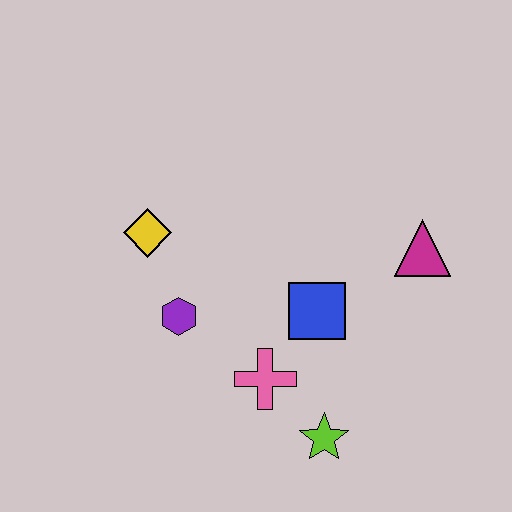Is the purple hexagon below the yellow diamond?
Yes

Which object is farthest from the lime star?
The yellow diamond is farthest from the lime star.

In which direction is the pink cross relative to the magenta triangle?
The pink cross is to the left of the magenta triangle.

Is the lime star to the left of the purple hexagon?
No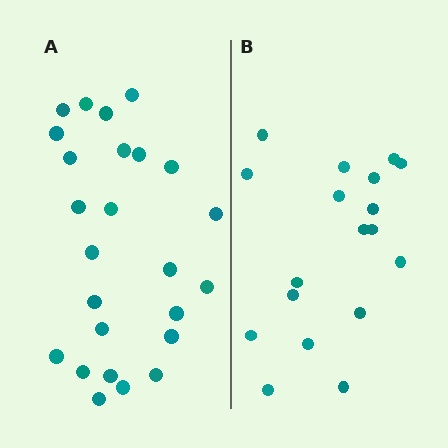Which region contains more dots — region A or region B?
Region A (the left region) has more dots.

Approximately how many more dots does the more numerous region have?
Region A has roughly 8 or so more dots than region B.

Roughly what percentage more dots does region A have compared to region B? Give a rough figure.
About 40% more.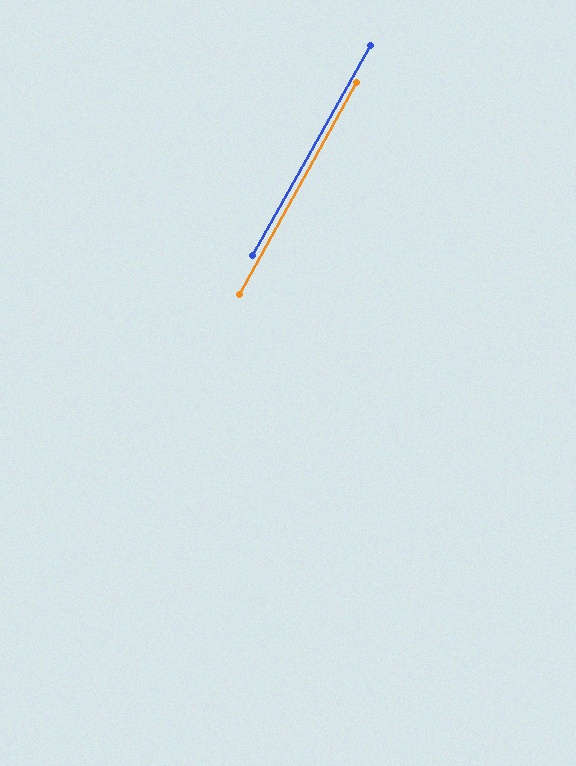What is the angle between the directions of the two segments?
Approximately 0 degrees.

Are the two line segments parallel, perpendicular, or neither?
Parallel — their directions differ by only 0.2°.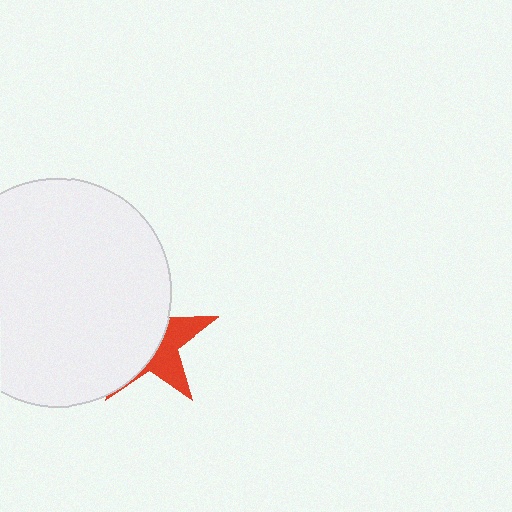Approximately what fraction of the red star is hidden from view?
Roughly 63% of the red star is hidden behind the white circle.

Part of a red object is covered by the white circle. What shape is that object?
It is a star.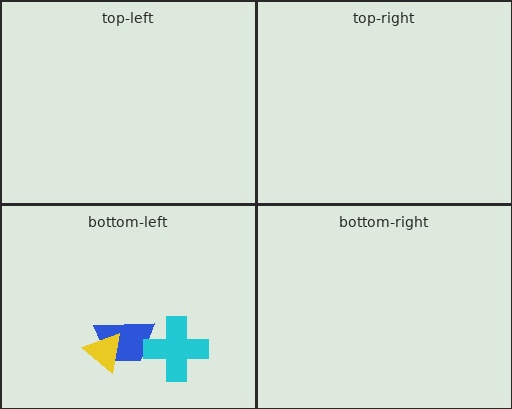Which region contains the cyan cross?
The bottom-left region.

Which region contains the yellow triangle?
The bottom-left region.